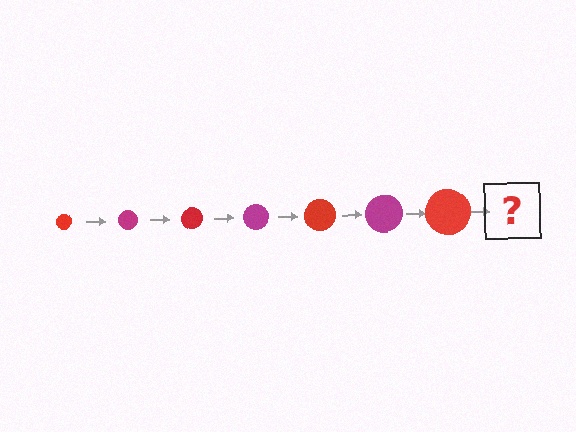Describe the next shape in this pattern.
It should be a magenta circle, larger than the previous one.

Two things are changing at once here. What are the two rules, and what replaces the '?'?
The two rules are that the circle grows larger each step and the color cycles through red and magenta. The '?' should be a magenta circle, larger than the previous one.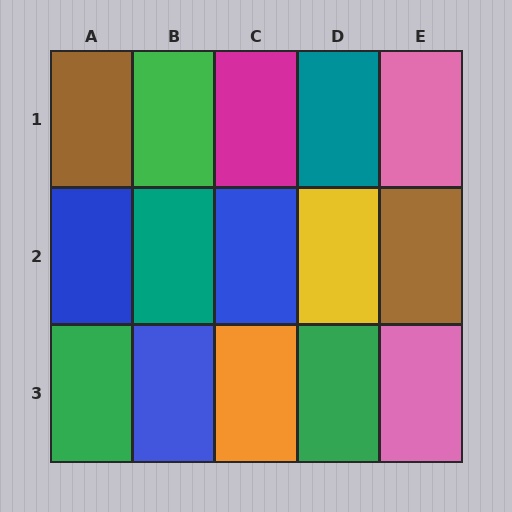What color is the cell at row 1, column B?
Green.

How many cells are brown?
2 cells are brown.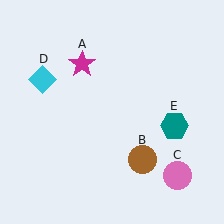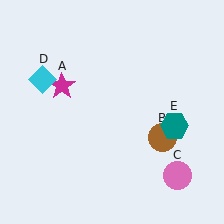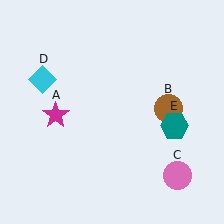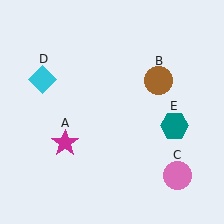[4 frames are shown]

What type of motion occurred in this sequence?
The magenta star (object A), brown circle (object B) rotated counterclockwise around the center of the scene.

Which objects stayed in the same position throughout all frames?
Pink circle (object C) and cyan diamond (object D) and teal hexagon (object E) remained stationary.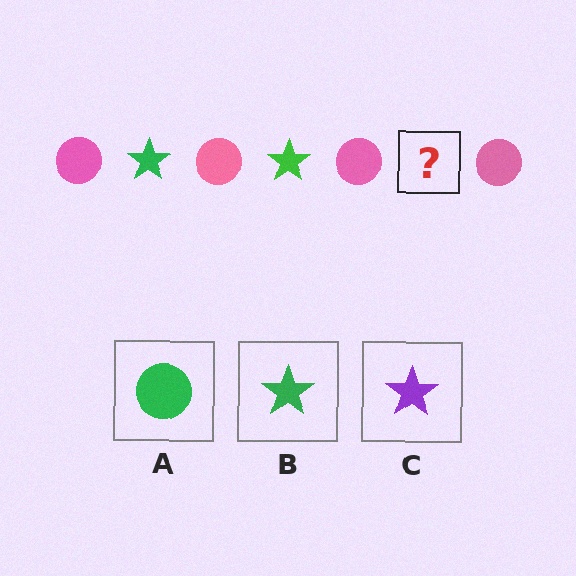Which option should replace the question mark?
Option B.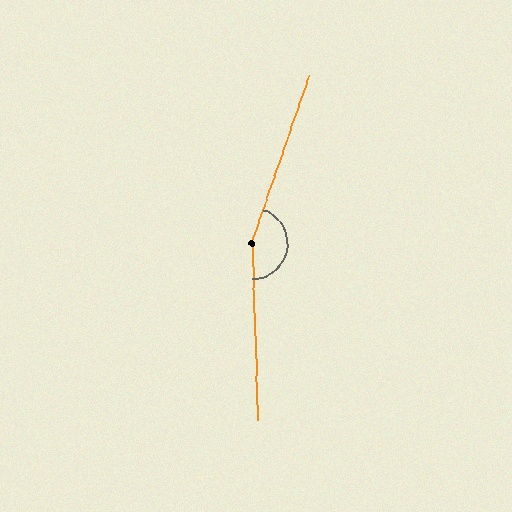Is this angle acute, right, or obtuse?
It is obtuse.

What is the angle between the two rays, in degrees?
Approximately 159 degrees.